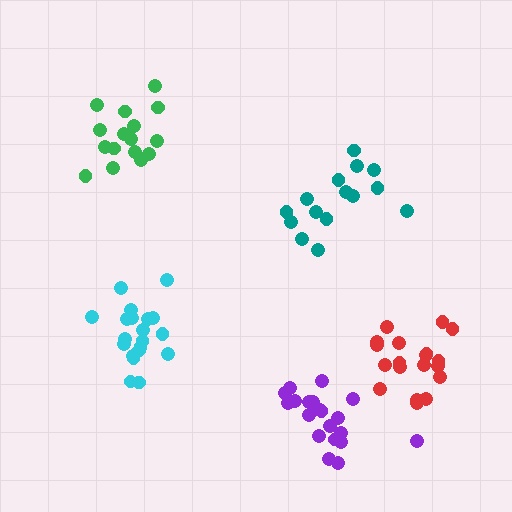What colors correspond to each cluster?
The clusters are colored: cyan, purple, teal, green, red.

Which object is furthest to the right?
The red cluster is rightmost.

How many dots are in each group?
Group 1: 20 dots, Group 2: 20 dots, Group 3: 15 dots, Group 4: 16 dots, Group 5: 19 dots (90 total).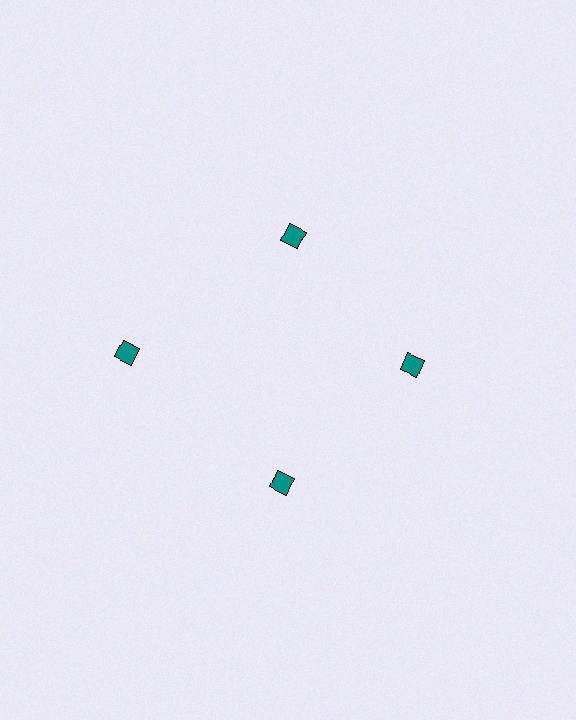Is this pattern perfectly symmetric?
No. The 4 teal diamonds are arranged in a ring, but one element near the 9 o'clock position is pushed outward from the center, breaking the 4-fold rotational symmetry.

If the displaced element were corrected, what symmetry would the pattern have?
It would have 4-fold rotational symmetry — the pattern would map onto itself every 90 degrees.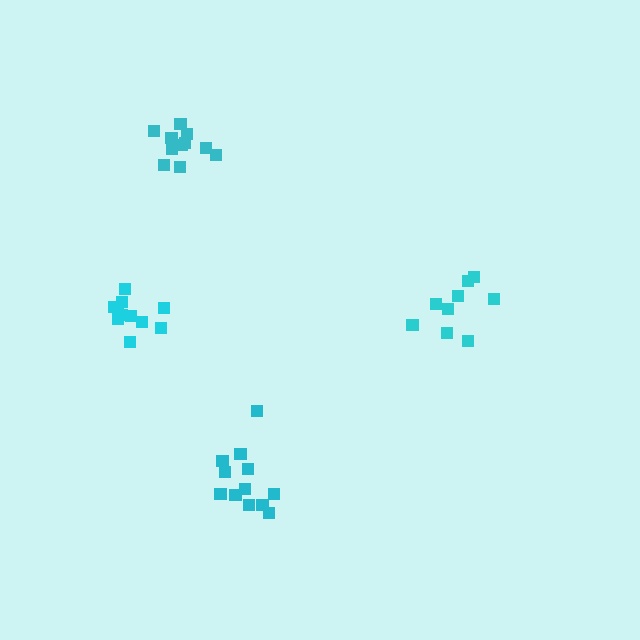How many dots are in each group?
Group 1: 9 dots, Group 2: 11 dots, Group 3: 11 dots, Group 4: 12 dots (43 total).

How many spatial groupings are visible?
There are 4 spatial groupings.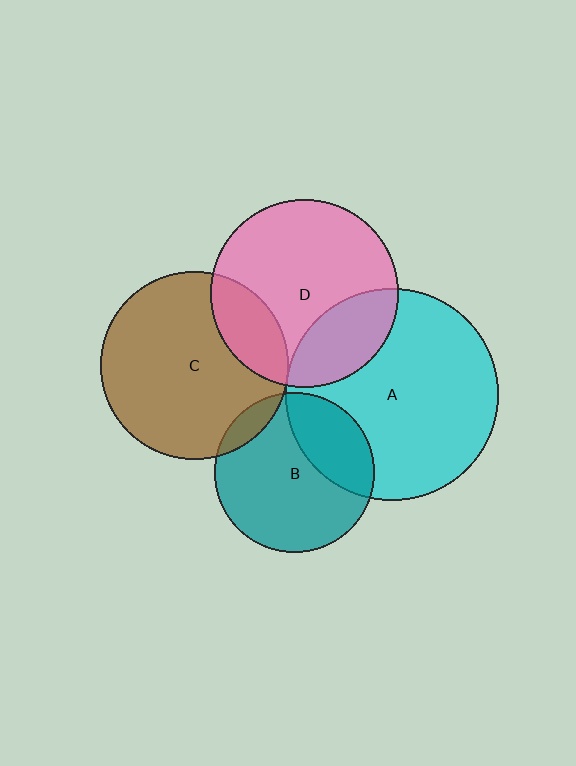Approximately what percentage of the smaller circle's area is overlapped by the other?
Approximately 5%.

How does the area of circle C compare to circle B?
Approximately 1.4 times.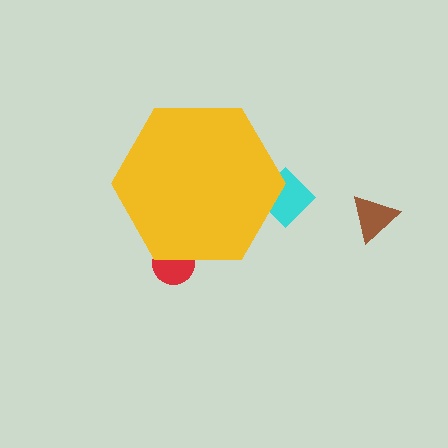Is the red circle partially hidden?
Yes, the red circle is partially hidden behind the yellow hexagon.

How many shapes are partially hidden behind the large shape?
2 shapes are partially hidden.